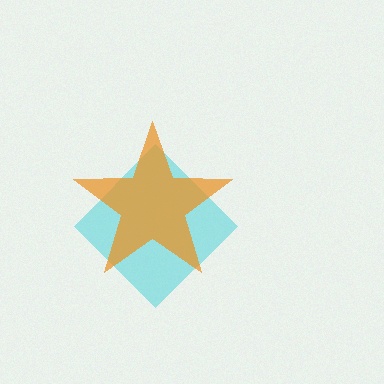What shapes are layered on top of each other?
The layered shapes are: a cyan diamond, an orange star.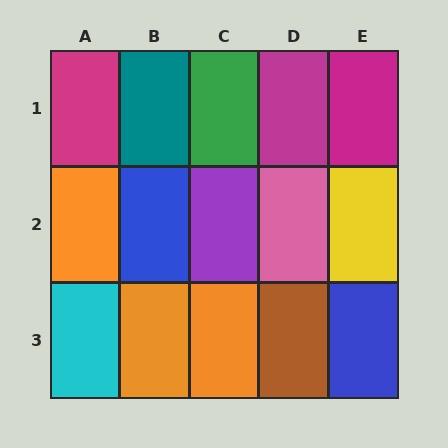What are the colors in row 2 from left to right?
Orange, blue, purple, pink, yellow.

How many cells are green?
1 cell is green.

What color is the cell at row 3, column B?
Orange.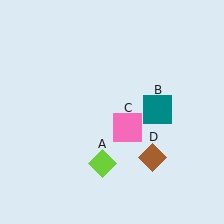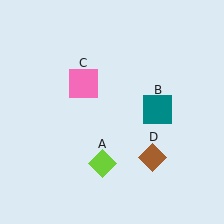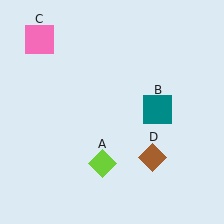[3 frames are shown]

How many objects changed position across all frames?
1 object changed position: pink square (object C).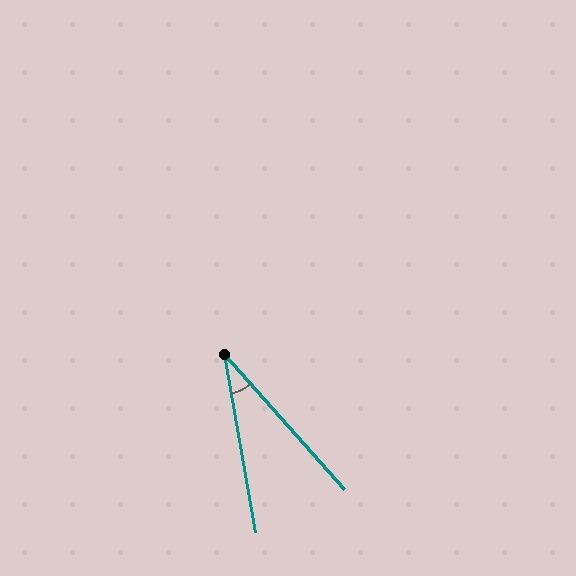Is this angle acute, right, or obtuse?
It is acute.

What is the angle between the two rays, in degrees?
Approximately 32 degrees.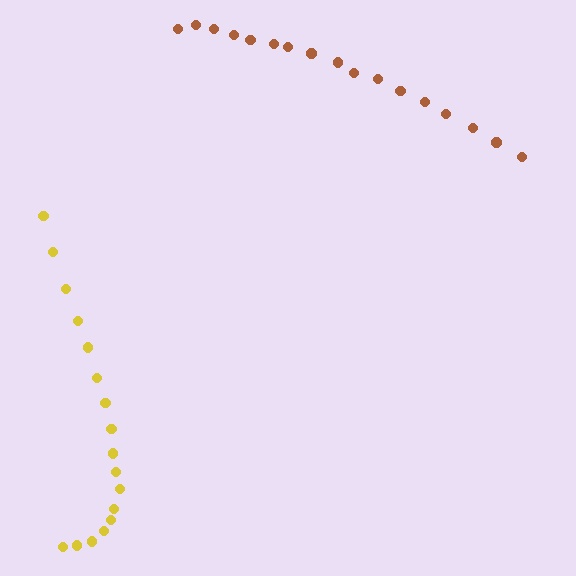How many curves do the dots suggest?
There are 2 distinct paths.